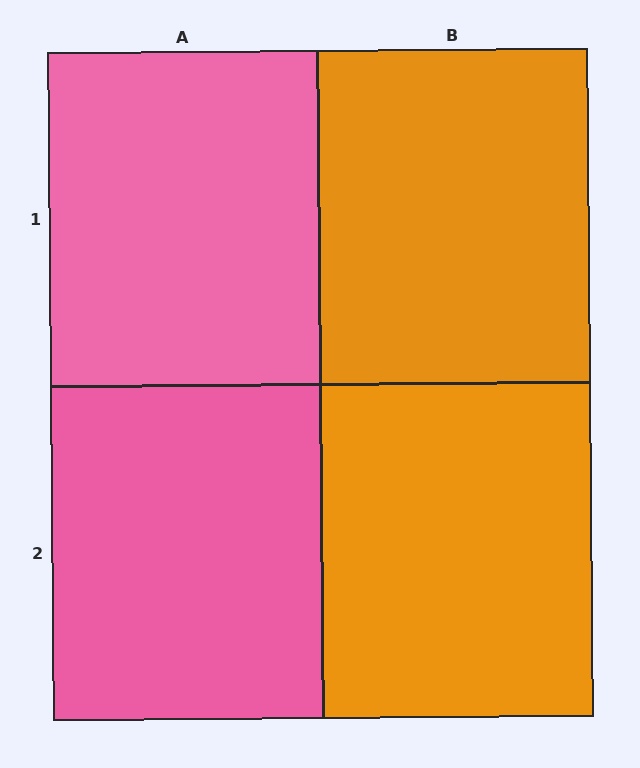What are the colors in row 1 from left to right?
Pink, orange.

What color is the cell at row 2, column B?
Orange.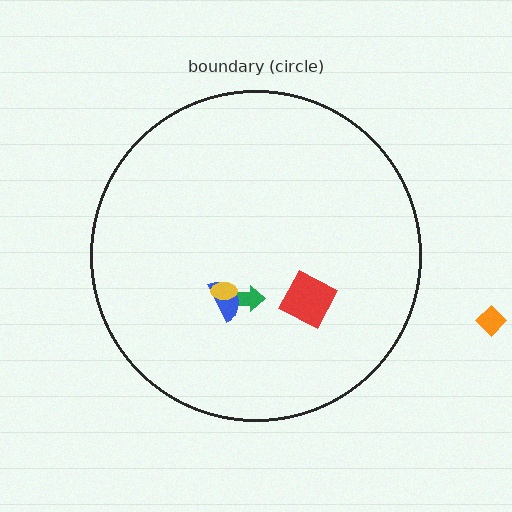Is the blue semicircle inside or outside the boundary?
Inside.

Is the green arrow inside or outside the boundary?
Inside.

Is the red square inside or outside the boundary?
Inside.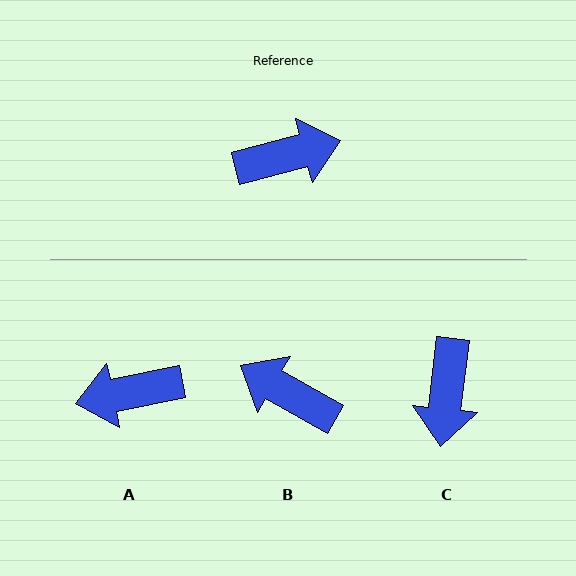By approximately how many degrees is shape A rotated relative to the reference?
Approximately 177 degrees counter-clockwise.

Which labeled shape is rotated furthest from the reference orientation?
A, about 177 degrees away.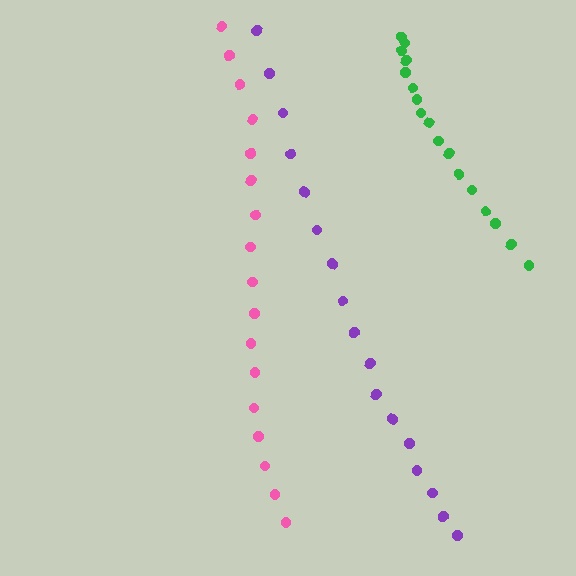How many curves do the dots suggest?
There are 3 distinct paths.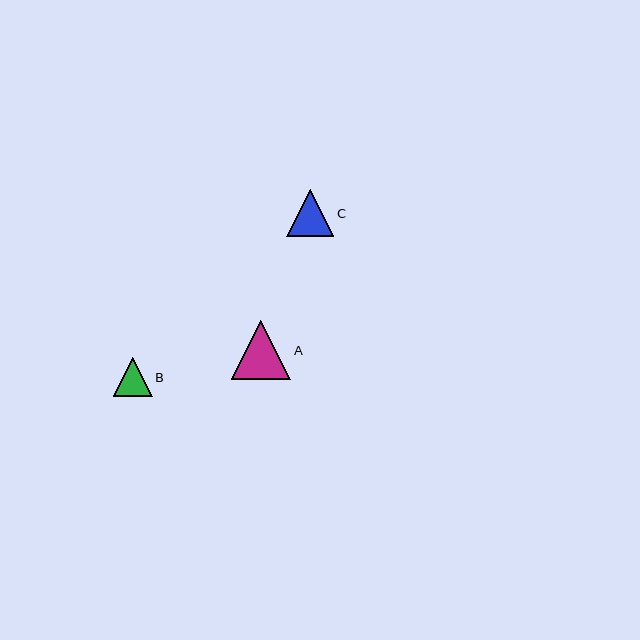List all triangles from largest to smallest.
From largest to smallest: A, C, B.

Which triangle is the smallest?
Triangle B is the smallest with a size of approximately 39 pixels.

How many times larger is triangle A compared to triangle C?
Triangle A is approximately 1.3 times the size of triangle C.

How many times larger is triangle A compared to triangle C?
Triangle A is approximately 1.3 times the size of triangle C.